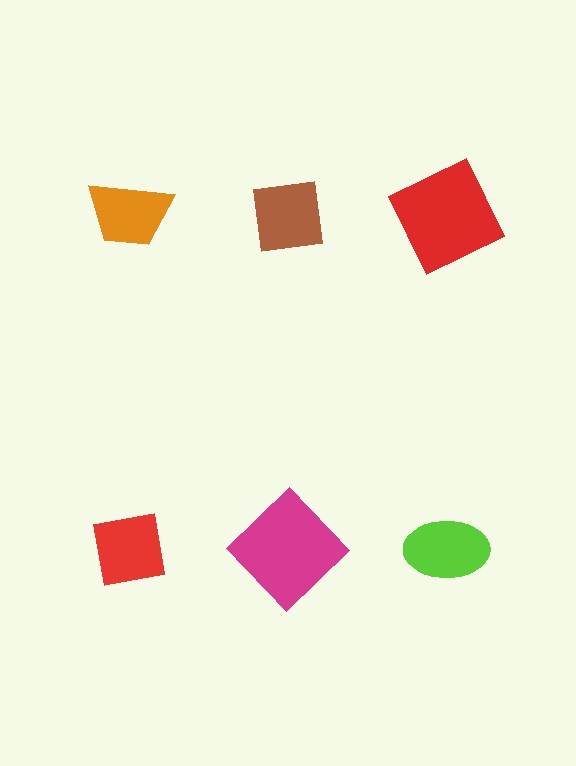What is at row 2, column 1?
A red square.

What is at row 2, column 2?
A magenta diamond.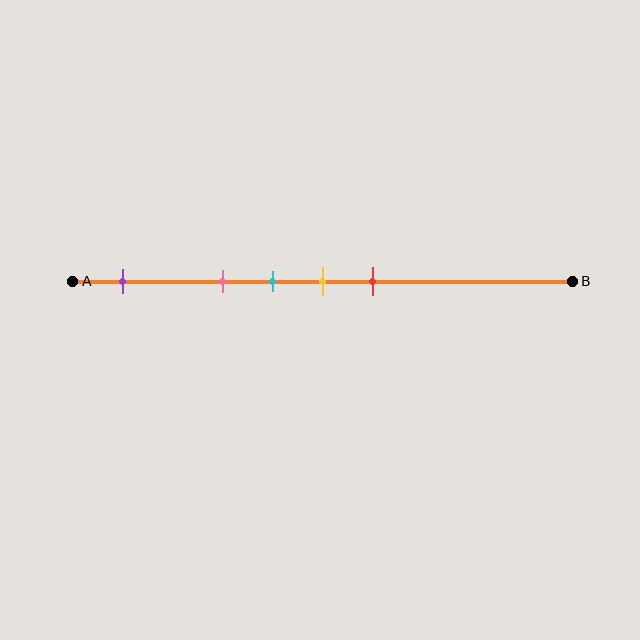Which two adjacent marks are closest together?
The cyan and yellow marks are the closest adjacent pair.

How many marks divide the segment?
There are 5 marks dividing the segment.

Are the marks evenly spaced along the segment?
No, the marks are not evenly spaced.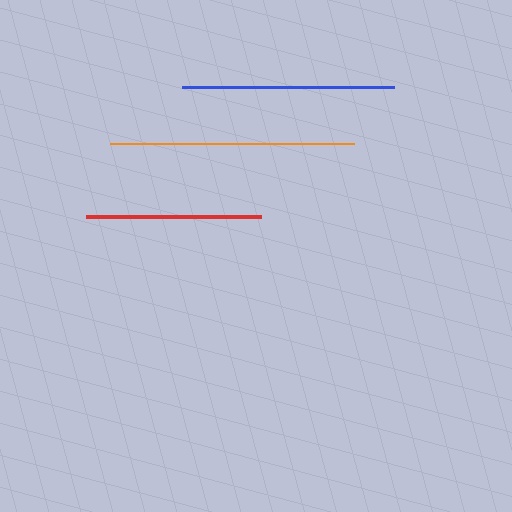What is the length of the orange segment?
The orange segment is approximately 245 pixels long.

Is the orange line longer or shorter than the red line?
The orange line is longer than the red line.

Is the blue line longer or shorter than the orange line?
The orange line is longer than the blue line.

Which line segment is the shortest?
The red line is the shortest at approximately 176 pixels.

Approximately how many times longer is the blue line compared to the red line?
The blue line is approximately 1.2 times the length of the red line.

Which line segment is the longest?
The orange line is the longest at approximately 245 pixels.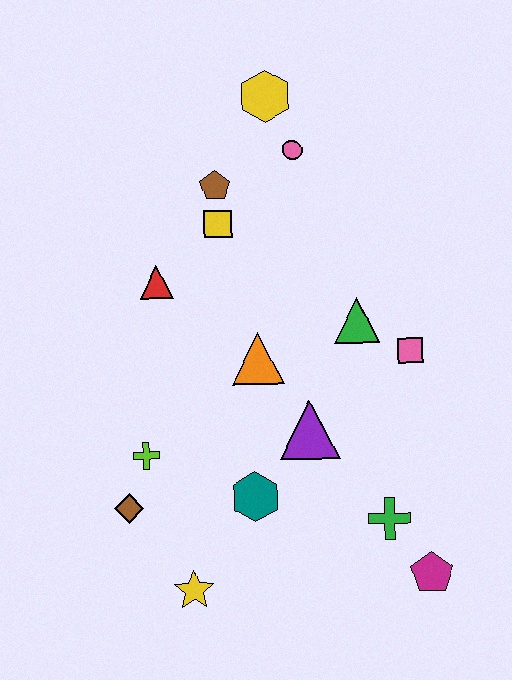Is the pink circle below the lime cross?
No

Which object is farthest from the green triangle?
The yellow star is farthest from the green triangle.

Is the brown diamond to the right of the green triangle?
No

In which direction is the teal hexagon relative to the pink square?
The teal hexagon is to the left of the pink square.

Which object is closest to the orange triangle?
The purple triangle is closest to the orange triangle.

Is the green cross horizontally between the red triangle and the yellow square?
No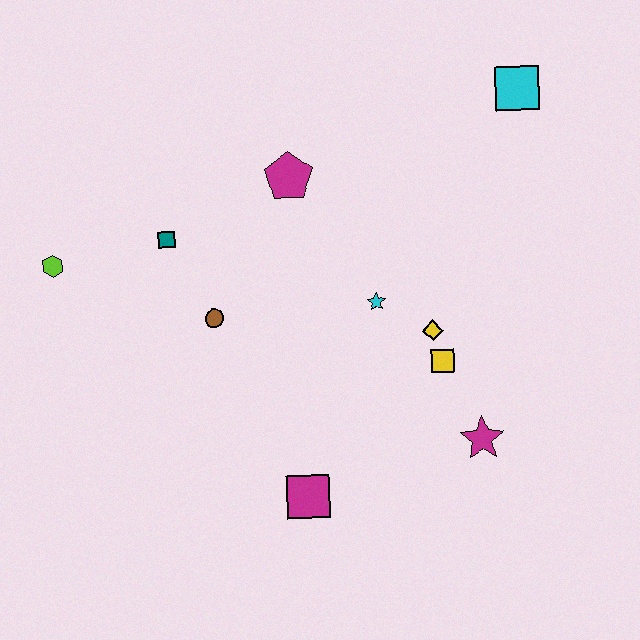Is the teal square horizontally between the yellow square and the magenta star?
No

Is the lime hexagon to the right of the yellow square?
No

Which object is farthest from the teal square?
The cyan square is farthest from the teal square.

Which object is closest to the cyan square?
The magenta pentagon is closest to the cyan square.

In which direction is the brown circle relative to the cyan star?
The brown circle is to the left of the cyan star.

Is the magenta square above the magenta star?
No